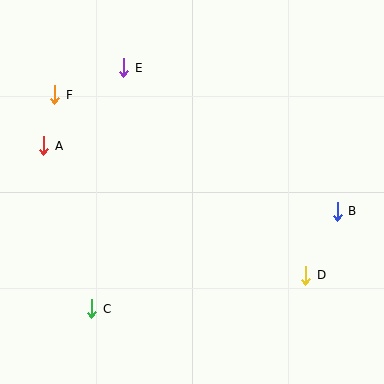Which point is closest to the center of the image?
Point D at (306, 275) is closest to the center.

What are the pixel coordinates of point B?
Point B is at (337, 211).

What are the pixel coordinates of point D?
Point D is at (306, 275).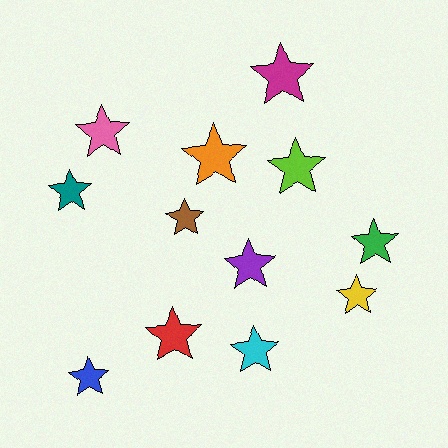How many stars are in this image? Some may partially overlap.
There are 12 stars.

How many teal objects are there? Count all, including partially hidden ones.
There is 1 teal object.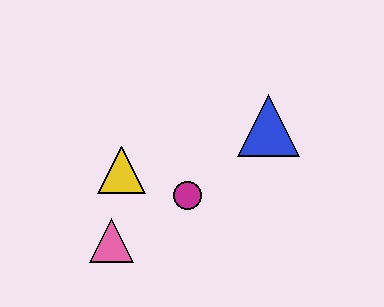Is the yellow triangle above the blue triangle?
No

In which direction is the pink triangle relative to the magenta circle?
The pink triangle is to the left of the magenta circle.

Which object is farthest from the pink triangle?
The blue triangle is farthest from the pink triangle.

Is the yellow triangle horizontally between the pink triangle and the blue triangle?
Yes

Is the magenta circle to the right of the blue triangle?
No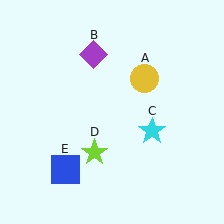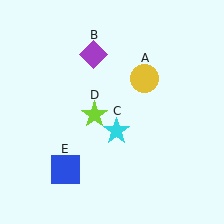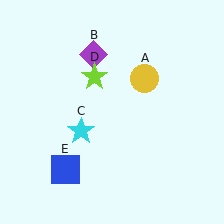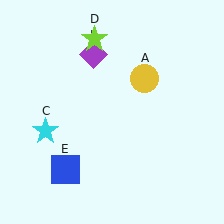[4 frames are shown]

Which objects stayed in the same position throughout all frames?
Yellow circle (object A) and purple diamond (object B) and blue square (object E) remained stationary.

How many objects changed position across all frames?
2 objects changed position: cyan star (object C), lime star (object D).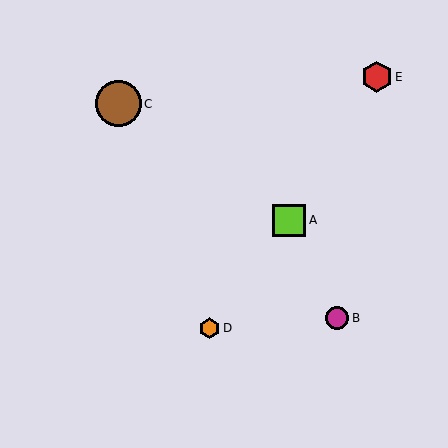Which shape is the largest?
The brown circle (labeled C) is the largest.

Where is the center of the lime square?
The center of the lime square is at (289, 221).